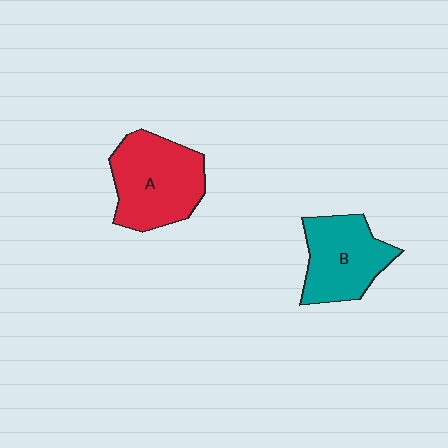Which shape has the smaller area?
Shape B (teal).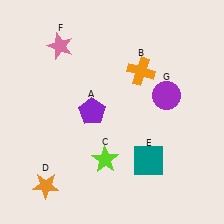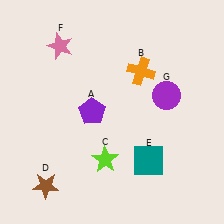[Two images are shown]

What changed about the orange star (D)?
In Image 1, D is orange. In Image 2, it changed to brown.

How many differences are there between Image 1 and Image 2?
There is 1 difference between the two images.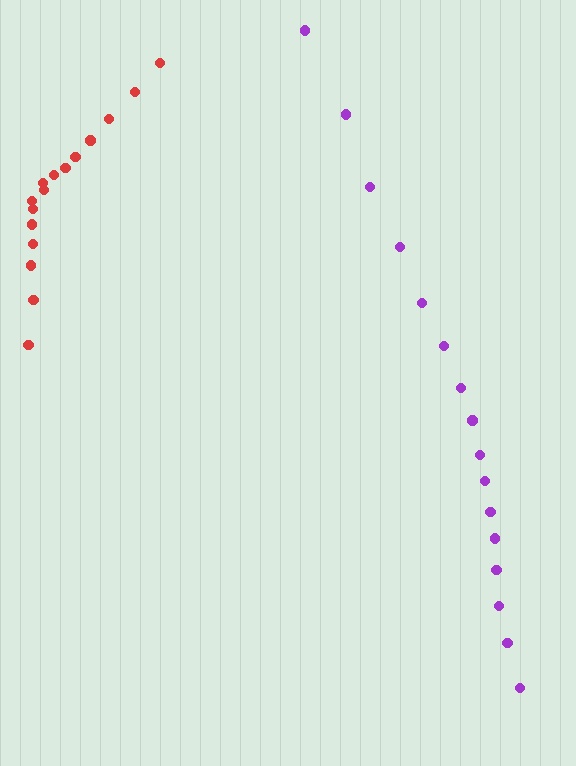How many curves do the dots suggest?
There are 2 distinct paths.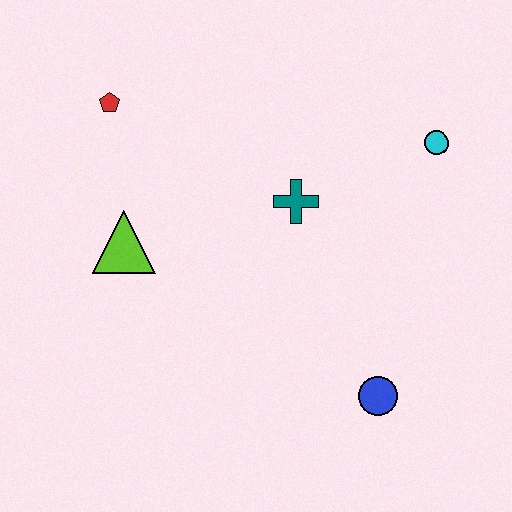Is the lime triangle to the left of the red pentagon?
No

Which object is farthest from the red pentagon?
The blue circle is farthest from the red pentagon.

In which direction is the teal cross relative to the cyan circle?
The teal cross is to the left of the cyan circle.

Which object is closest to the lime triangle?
The red pentagon is closest to the lime triangle.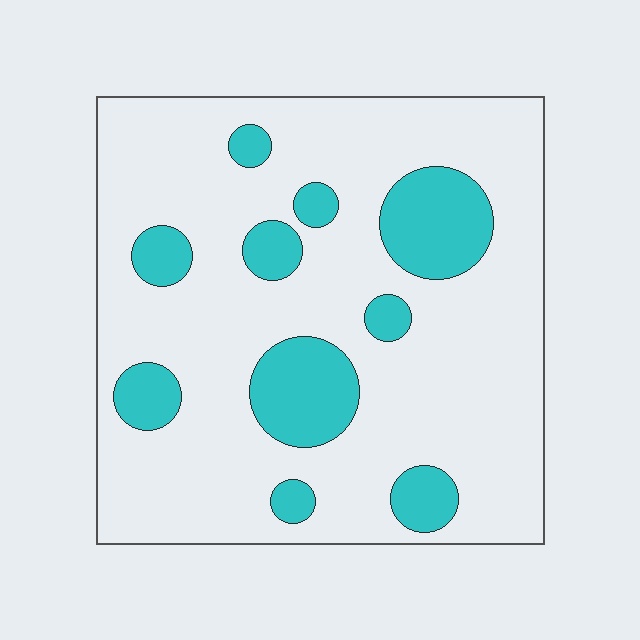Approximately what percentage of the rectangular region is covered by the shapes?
Approximately 20%.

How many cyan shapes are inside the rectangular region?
10.